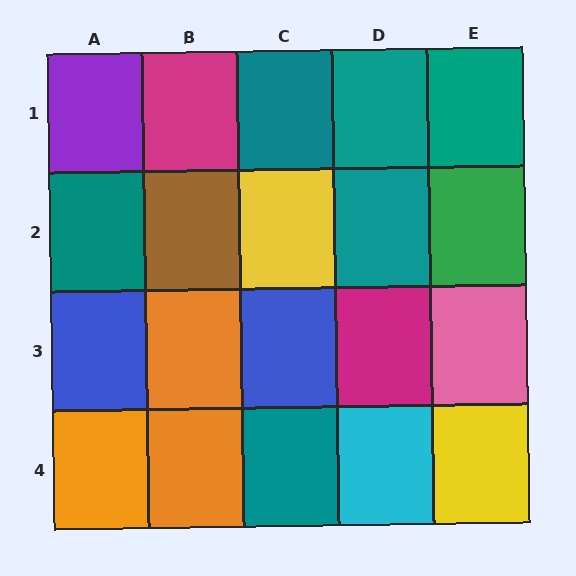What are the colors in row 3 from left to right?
Blue, orange, blue, magenta, pink.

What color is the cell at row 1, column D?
Teal.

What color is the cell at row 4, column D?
Cyan.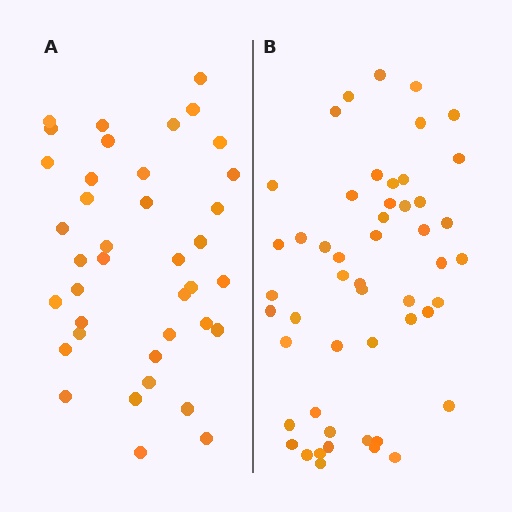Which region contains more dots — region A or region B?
Region B (the right region) has more dots.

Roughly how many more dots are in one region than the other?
Region B has roughly 12 or so more dots than region A.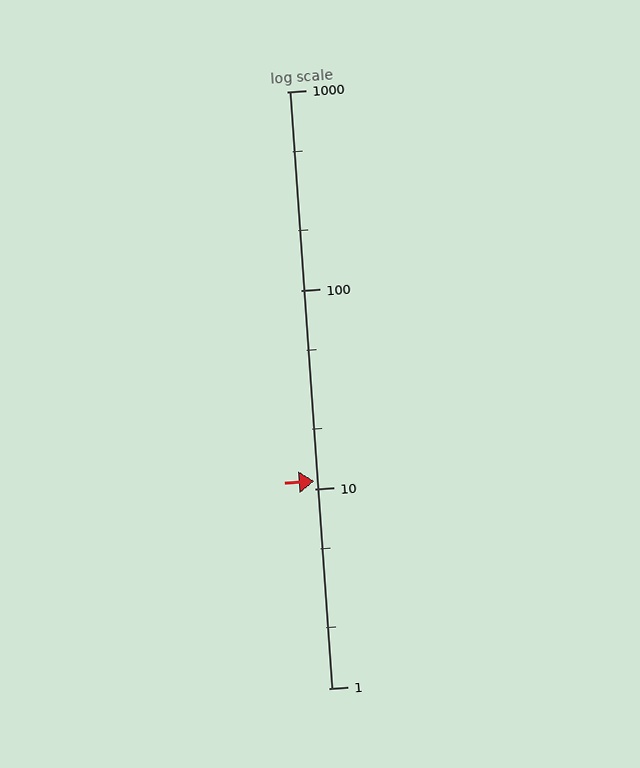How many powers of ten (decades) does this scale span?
The scale spans 3 decades, from 1 to 1000.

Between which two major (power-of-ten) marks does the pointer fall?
The pointer is between 10 and 100.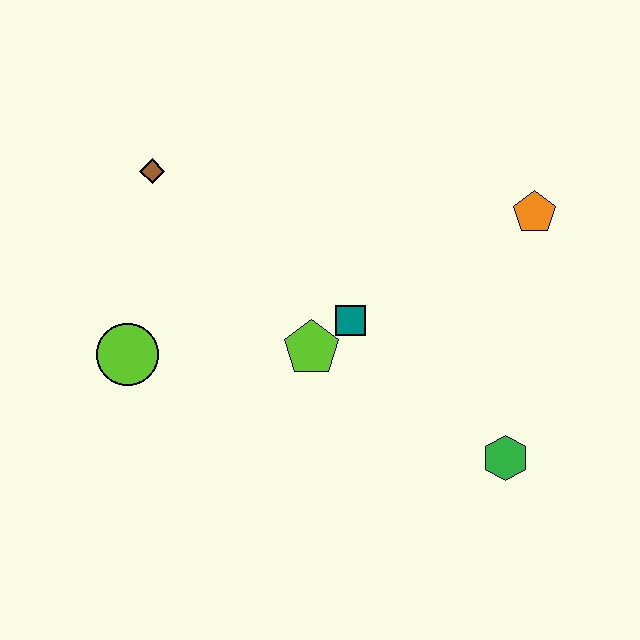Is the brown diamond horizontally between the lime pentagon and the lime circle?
Yes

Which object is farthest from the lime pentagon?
The orange pentagon is farthest from the lime pentagon.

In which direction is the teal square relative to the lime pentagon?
The teal square is to the right of the lime pentagon.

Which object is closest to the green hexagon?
The teal square is closest to the green hexagon.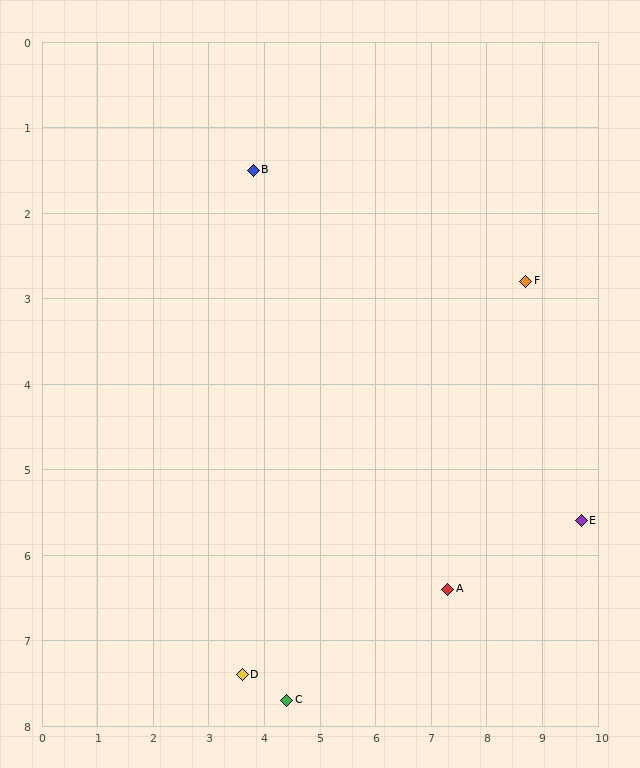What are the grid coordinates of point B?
Point B is at approximately (3.8, 1.5).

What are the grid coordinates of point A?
Point A is at approximately (7.3, 6.4).